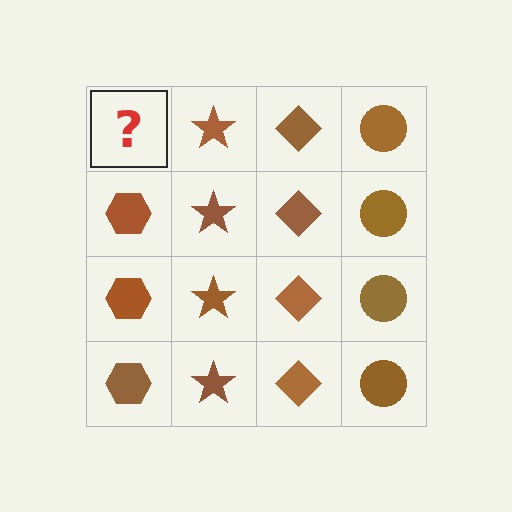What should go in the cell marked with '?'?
The missing cell should contain a brown hexagon.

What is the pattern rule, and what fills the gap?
The rule is that each column has a consistent shape. The gap should be filled with a brown hexagon.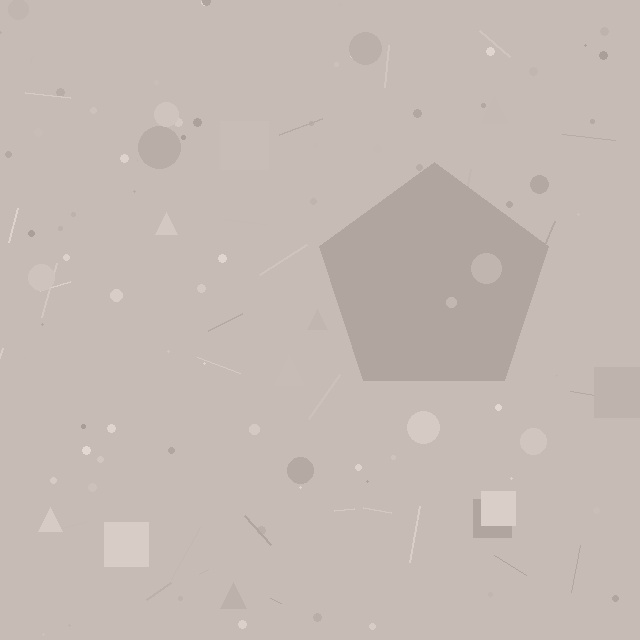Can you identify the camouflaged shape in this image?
The camouflaged shape is a pentagon.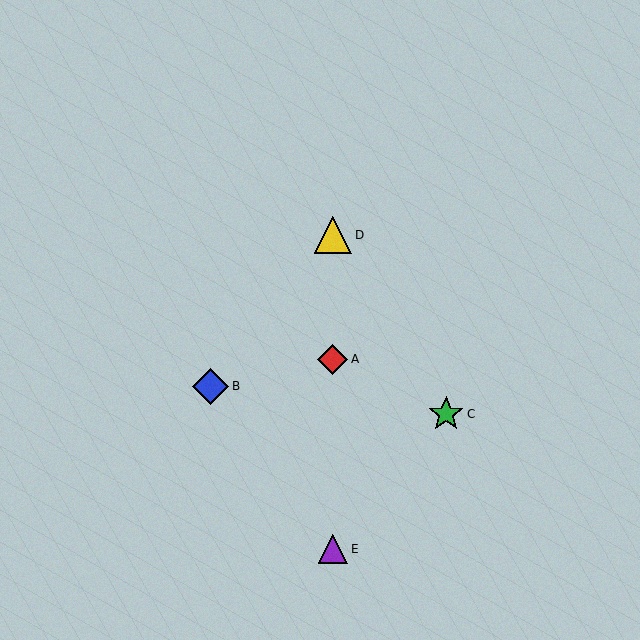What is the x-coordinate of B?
Object B is at x≈211.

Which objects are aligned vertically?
Objects A, D, E are aligned vertically.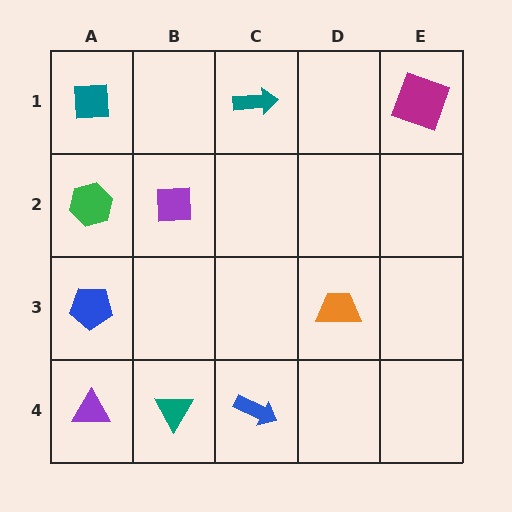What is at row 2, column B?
A purple square.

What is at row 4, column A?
A purple triangle.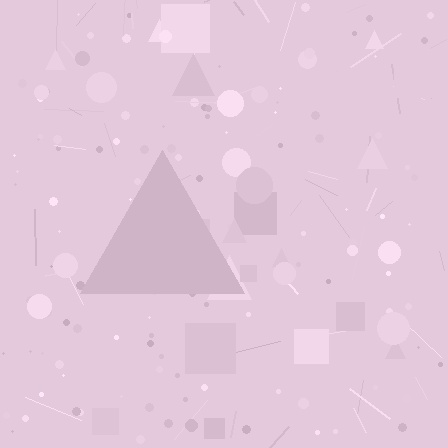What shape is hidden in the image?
A triangle is hidden in the image.